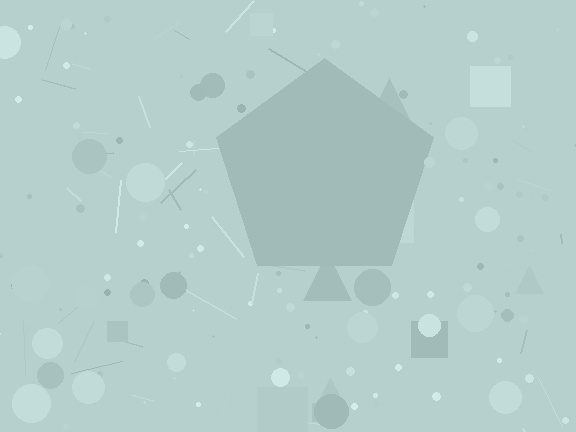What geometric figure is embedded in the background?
A pentagon is embedded in the background.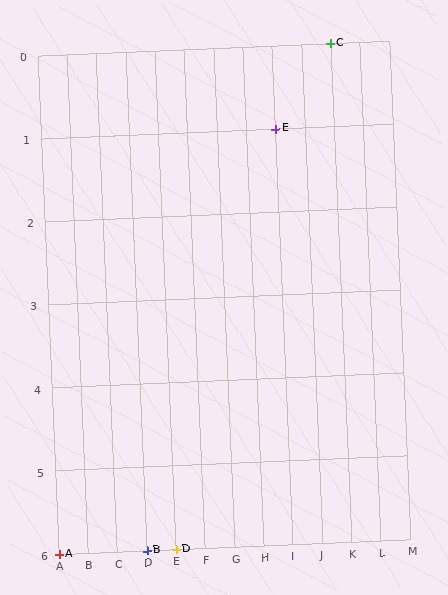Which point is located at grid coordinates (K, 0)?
Point C is at (K, 0).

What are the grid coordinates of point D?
Point D is at grid coordinates (E, 6).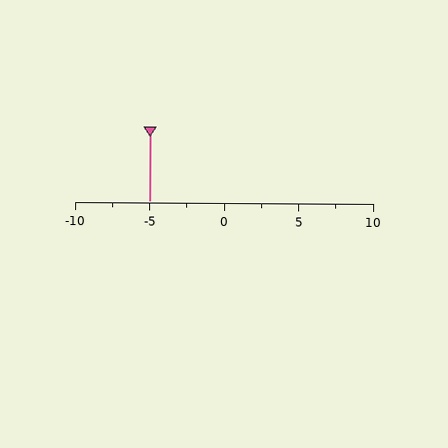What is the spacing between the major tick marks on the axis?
The major ticks are spaced 5 apart.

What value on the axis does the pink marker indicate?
The marker indicates approximately -5.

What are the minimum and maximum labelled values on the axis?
The axis runs from -10 to 10.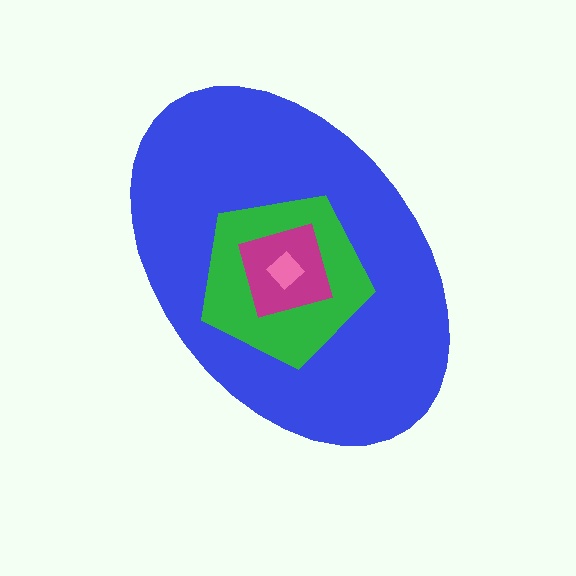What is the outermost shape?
The blue ellipse.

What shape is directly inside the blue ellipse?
The green pentagon.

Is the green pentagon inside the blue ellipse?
Yes.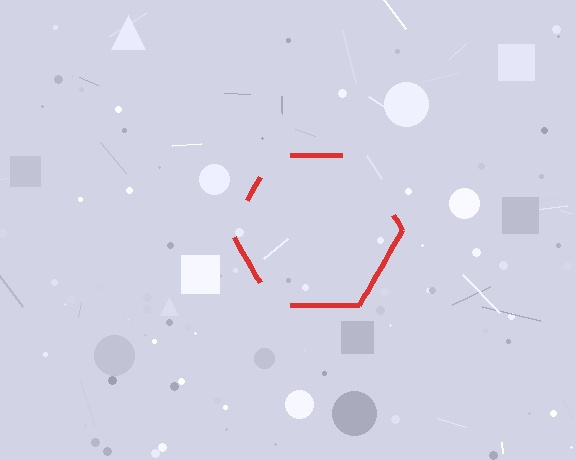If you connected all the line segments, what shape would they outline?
They would outline a hexagon.